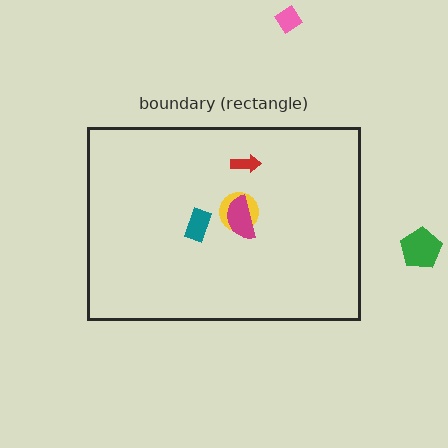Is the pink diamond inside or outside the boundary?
Outside.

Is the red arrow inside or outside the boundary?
Inside.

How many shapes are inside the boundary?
4 inside, 2 outside.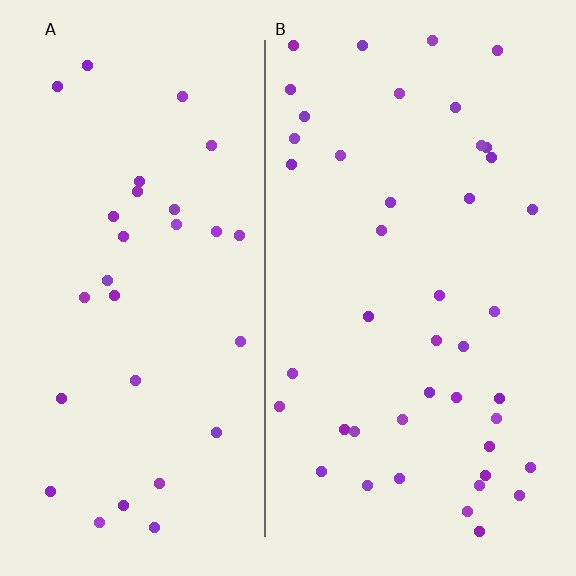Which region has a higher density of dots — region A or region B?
B (the right).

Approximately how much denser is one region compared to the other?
Approximately 1.4× — region B over region A.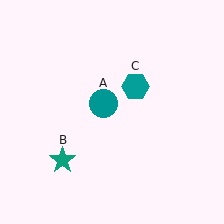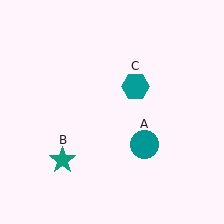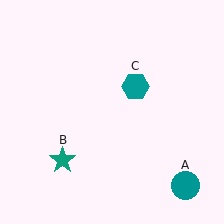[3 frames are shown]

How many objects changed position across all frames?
1 object changed position: teal circle (object A).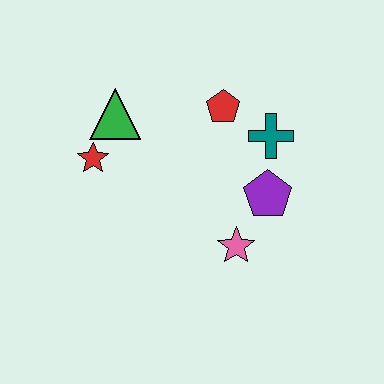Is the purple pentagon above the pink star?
Yes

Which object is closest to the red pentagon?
The teal cross is closest to the red pentagon.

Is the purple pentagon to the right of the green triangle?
Yes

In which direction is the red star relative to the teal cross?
The red star is to the left of the teal cross.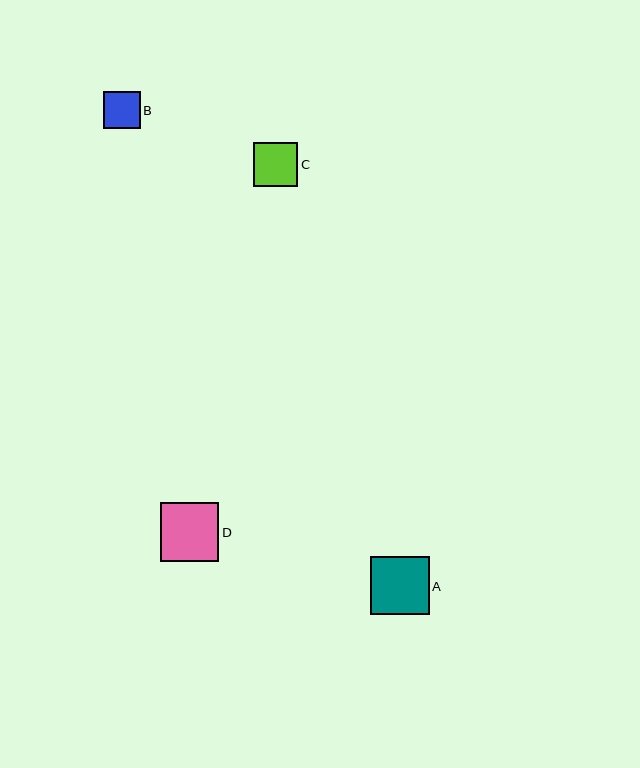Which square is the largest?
Square D is the largest with a size of approximately 59 pixels.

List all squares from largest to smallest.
From largest to smallest: D, A, C, B.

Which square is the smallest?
Square B is the smallest with a size of approximately 37 pixels.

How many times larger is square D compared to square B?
Square D is approximately 1.6 times the size of square B.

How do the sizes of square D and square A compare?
Square D and square A are approximately the same size.